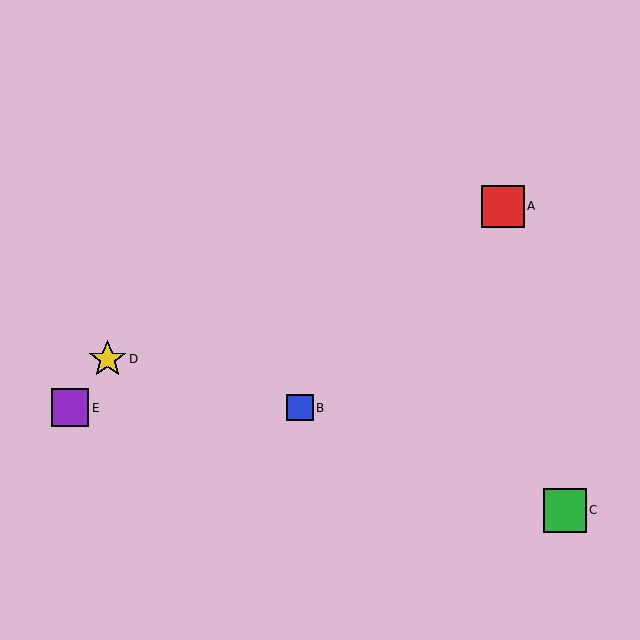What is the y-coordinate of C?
Object C is at y≈510.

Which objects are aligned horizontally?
Objects B, E are aligned horizontally.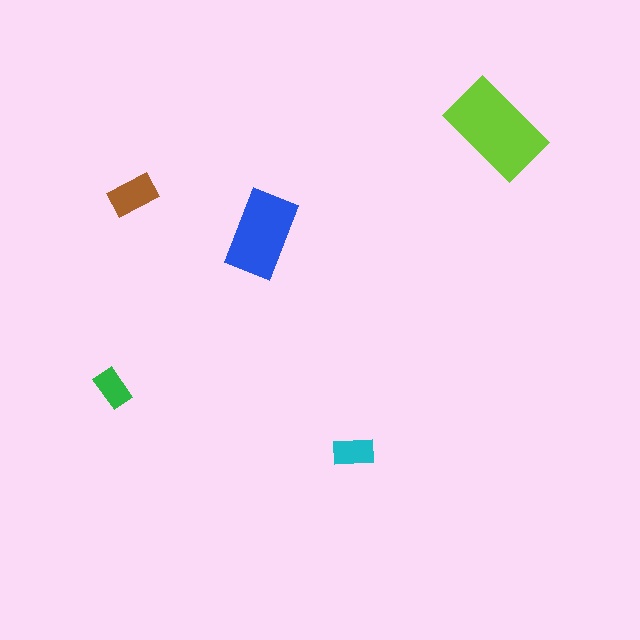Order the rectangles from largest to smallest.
the lime one, the blue one, the brown one, the cyan one, the green one.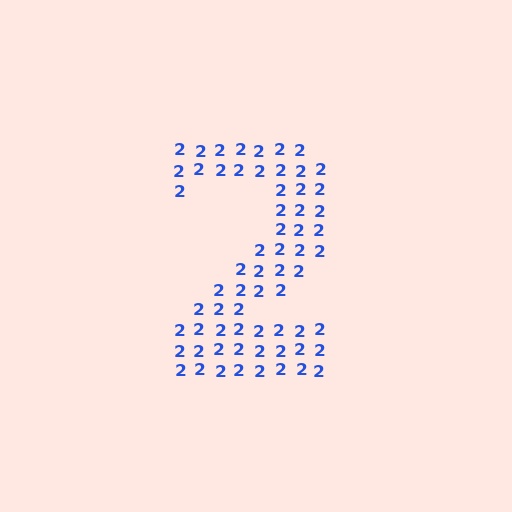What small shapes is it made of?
It is made of small digit 2's.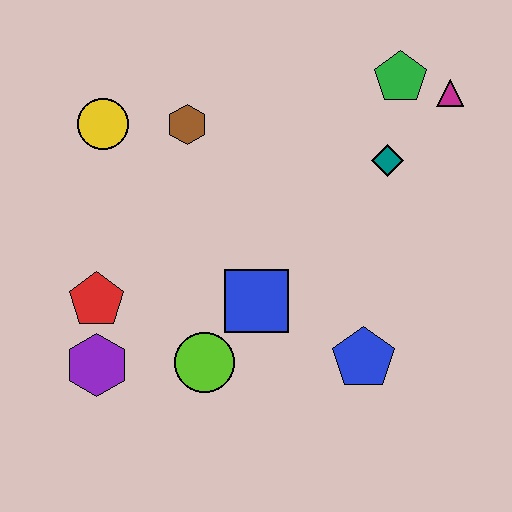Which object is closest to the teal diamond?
The green pentagon is closest to the teal diamond.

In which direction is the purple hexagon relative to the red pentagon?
The purple hexagon is below the red pentagon.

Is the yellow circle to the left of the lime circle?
Yes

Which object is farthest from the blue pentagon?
The yellow circle is farthest from the blue pentagon.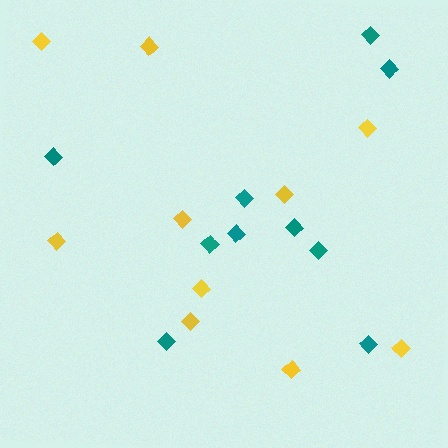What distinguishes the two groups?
There are 2 groups: one group of yellow diamonds (10) and one group of teal diamonds (10).